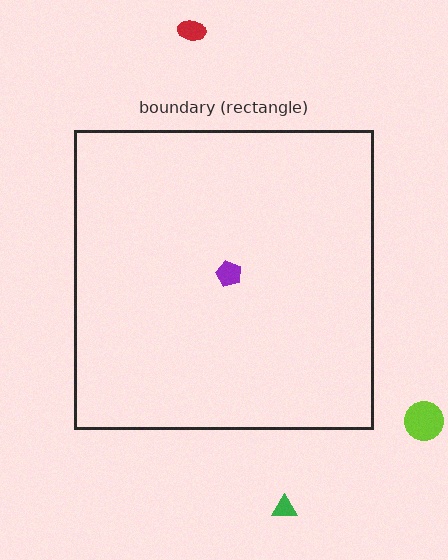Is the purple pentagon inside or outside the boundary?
Inside.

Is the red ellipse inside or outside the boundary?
Outside.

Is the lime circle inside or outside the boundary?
Outside.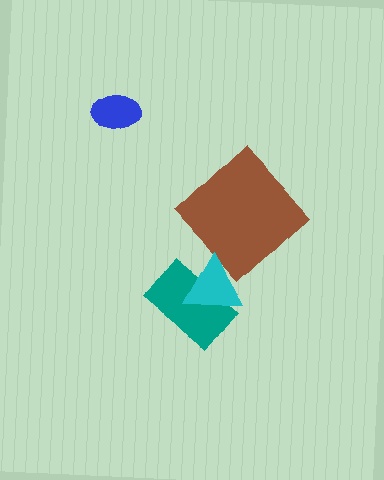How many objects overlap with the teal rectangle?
1 object overlaps with the teal rectangle.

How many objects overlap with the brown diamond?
0 objects overlap with the brown diamond.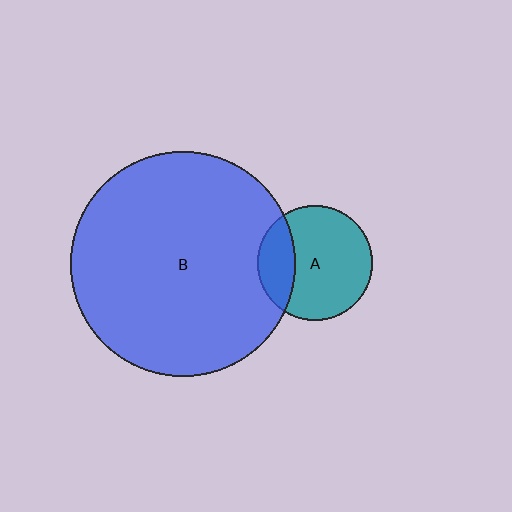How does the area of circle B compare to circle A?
Approximately 3.8 times.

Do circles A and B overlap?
Yes.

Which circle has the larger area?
Circle B (blue).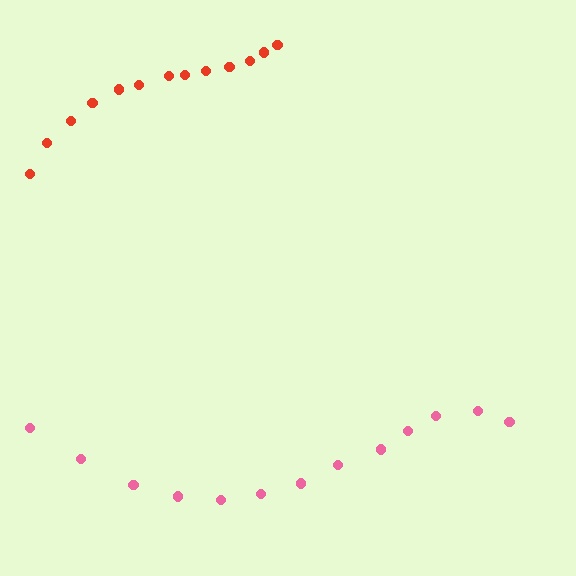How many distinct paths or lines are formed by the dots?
There are 2 distinct paths.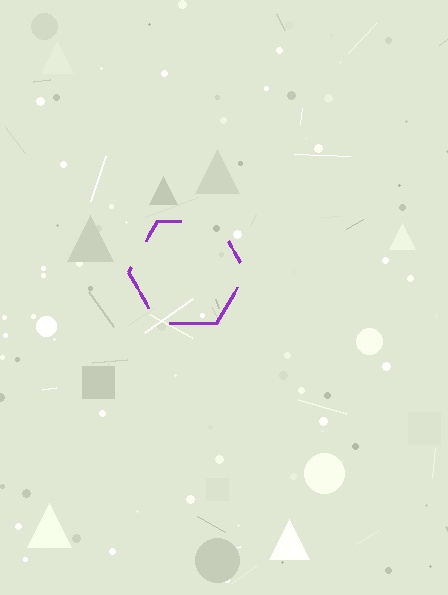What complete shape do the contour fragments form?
The contour fragments form a hexagon.